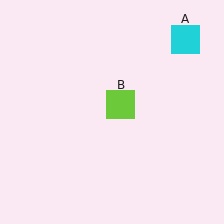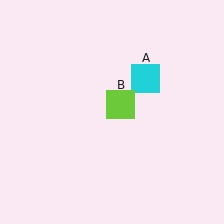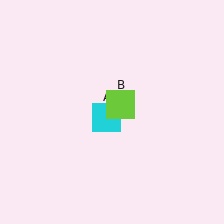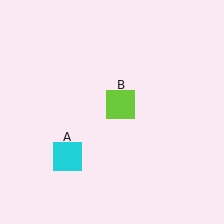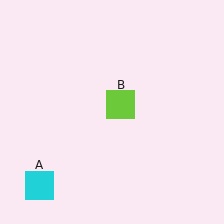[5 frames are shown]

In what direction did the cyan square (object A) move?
The cyan square (object A) moved down and to the left.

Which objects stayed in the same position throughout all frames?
Lime square (object B) remained stationary.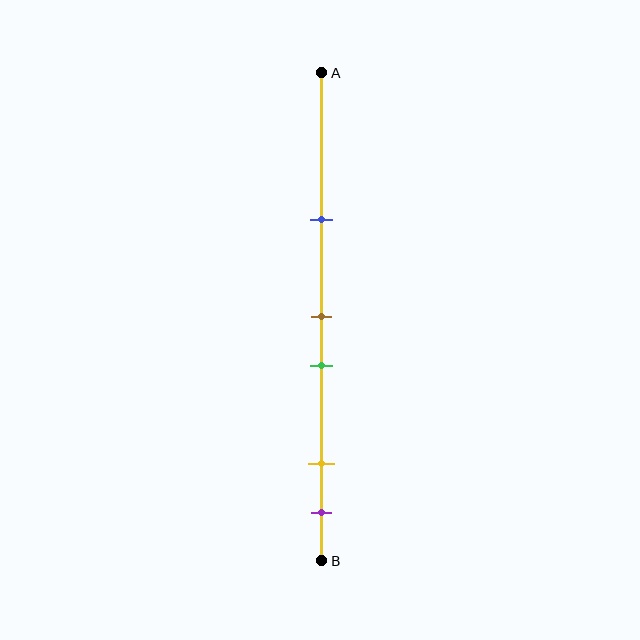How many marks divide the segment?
There are 5 marks dividing the segment.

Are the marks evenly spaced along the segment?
No, the marks are not evenly spaced.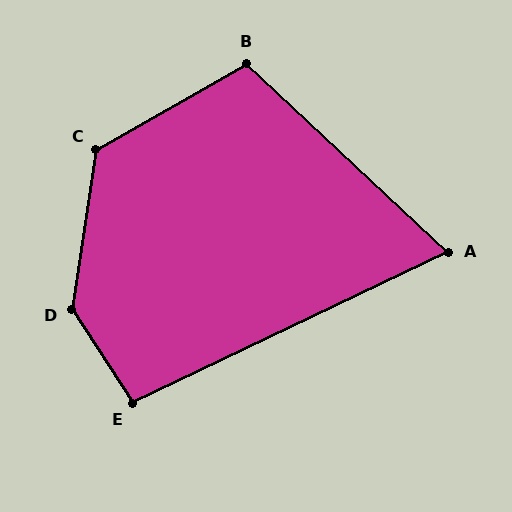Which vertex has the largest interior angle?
D, at approximately 138 degrees.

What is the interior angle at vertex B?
Approximately 107 degrees (obtuse).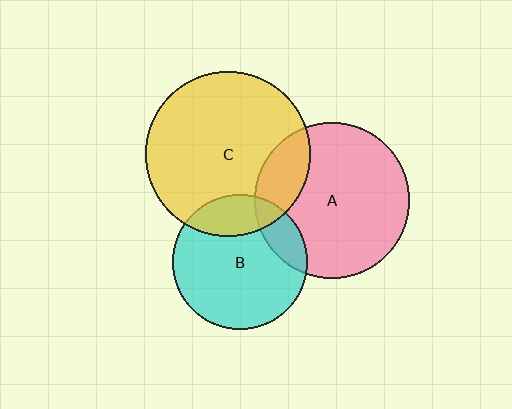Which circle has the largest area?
Circle C (yellow).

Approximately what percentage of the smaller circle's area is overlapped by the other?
Approximately 20%.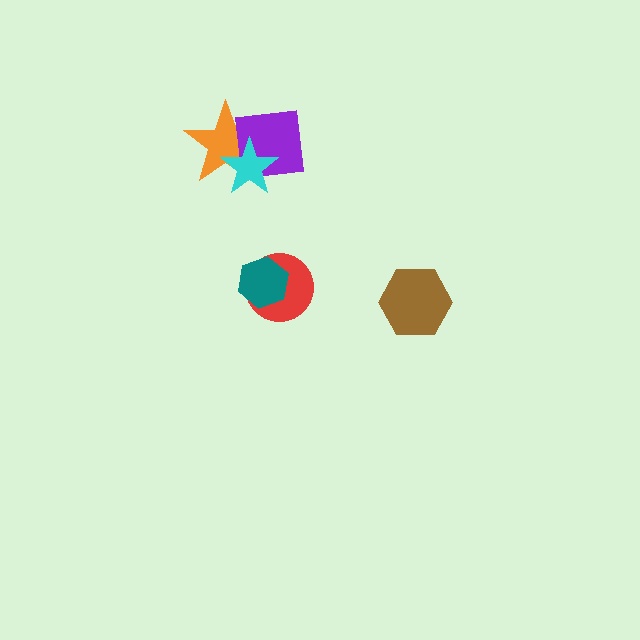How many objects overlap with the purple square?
2 objects overlap with the purple square.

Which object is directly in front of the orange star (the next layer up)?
The purple square is directly in front of the orange star.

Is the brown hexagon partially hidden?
No, no other shape covers it.